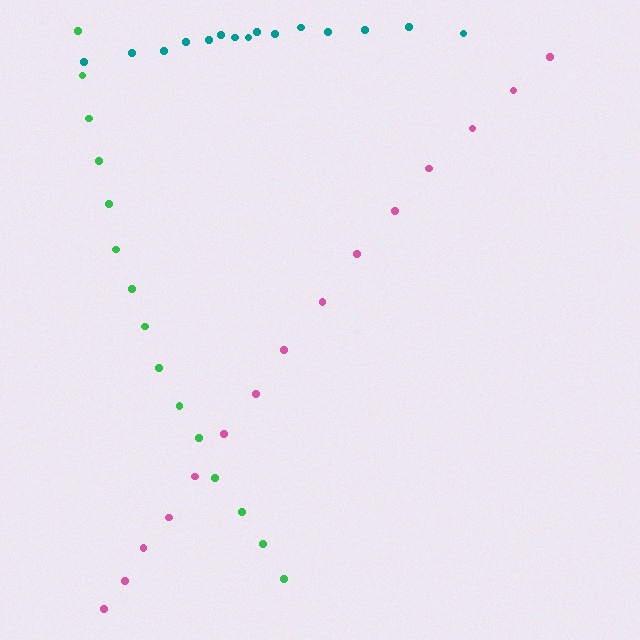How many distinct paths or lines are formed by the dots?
There are 3 distinct paths.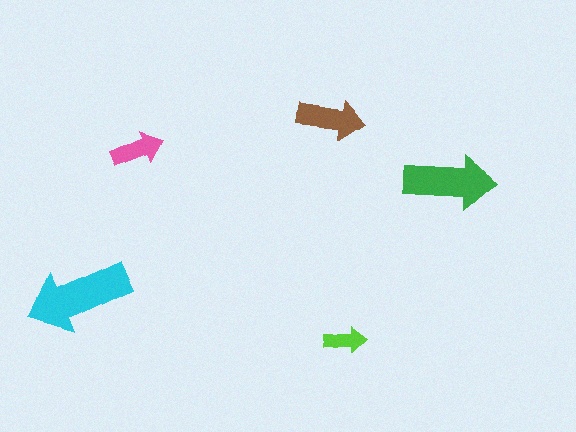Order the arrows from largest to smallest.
the cyan one, the green one, the brown one, the pink one, the lime one.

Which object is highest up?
The brown arrow is topmost.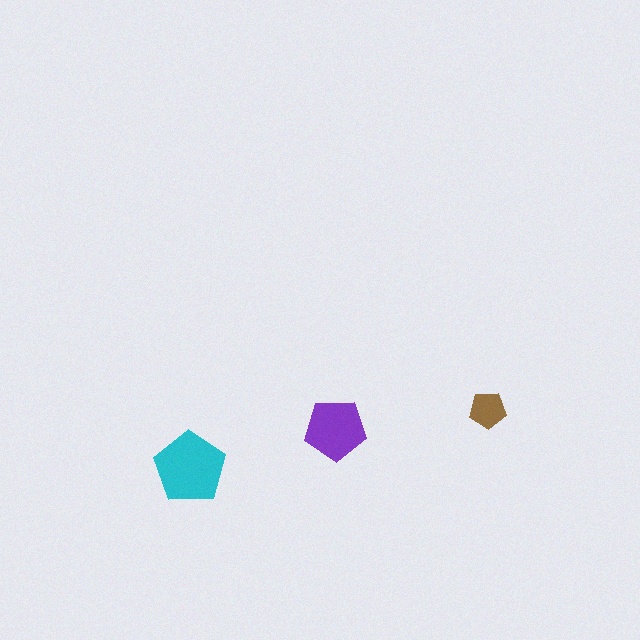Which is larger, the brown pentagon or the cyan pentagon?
The cyan one.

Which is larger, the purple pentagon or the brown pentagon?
The purple one.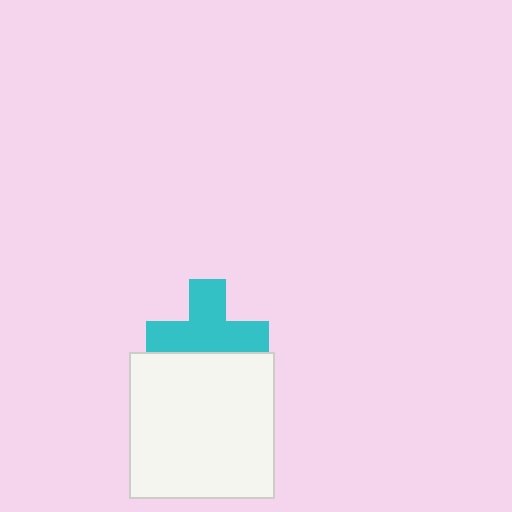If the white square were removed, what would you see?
You would see the complete cyan cross.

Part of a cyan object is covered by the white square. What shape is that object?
It is a cross.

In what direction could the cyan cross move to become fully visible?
The cyan cross could move up. That would shift it out from behind the white square entirely.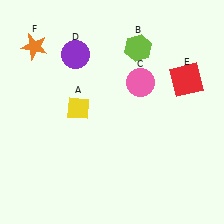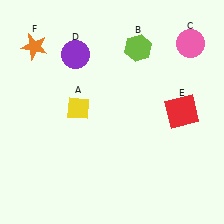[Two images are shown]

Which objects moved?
The objects that moved are: the pink circle (C), the red square (E).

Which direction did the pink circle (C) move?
The pink circle (C) moved right.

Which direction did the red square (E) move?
The red square (E) moved down.